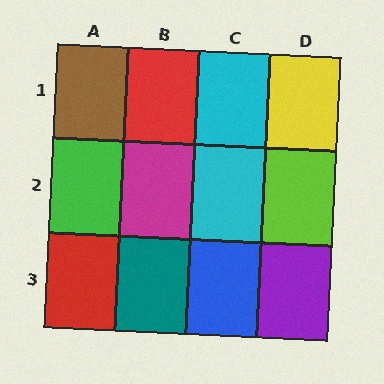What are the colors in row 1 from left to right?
Brown, red, cyan, yellow.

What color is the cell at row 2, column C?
Cyan.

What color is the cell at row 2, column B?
Magenta.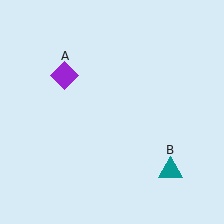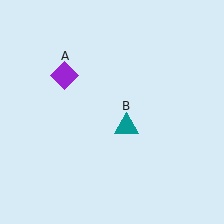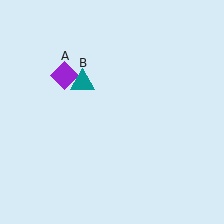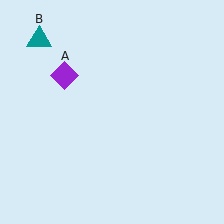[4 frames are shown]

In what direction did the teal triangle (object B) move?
The teal triangle (object B) moved up and to the left.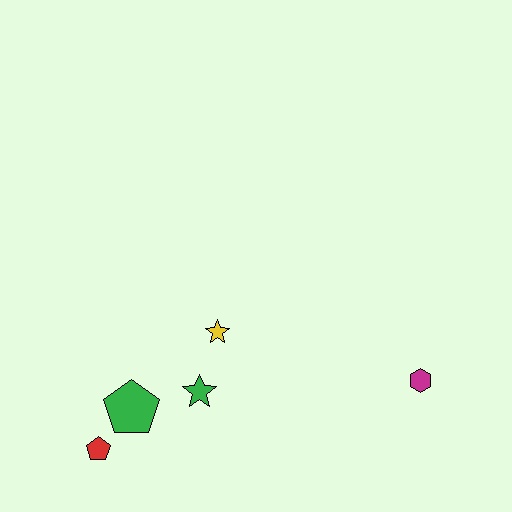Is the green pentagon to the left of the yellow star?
Yes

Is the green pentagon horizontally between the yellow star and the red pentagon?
Yes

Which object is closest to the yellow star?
The green star is closest to the yellow star.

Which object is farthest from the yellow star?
The magenta hexagon is farthest from the yellow star.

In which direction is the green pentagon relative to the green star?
The green pentagon is to the left of the green star.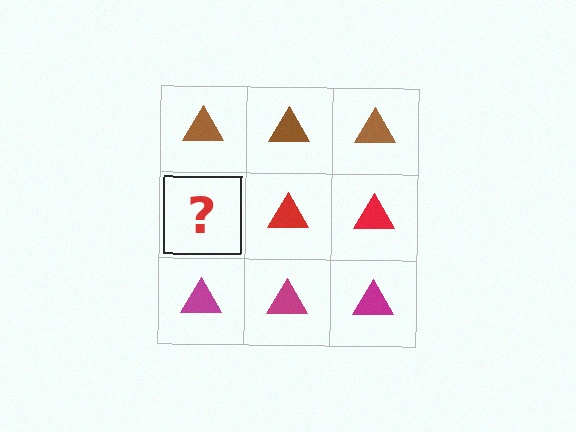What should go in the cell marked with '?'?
The missing cell should contain a red triangle.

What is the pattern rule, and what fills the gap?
The rule is that each row has a consistent color. The gap should be filled with a red triangle.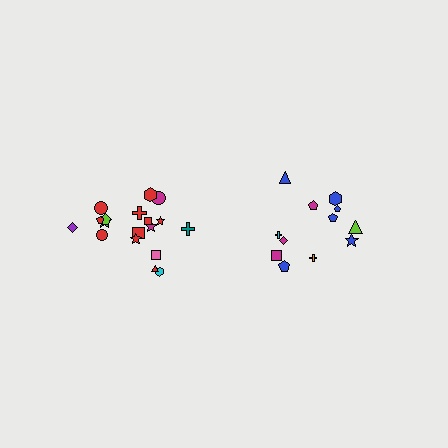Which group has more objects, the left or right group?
The left group.